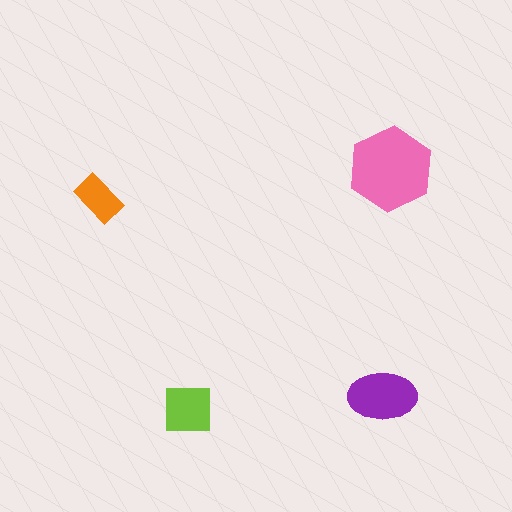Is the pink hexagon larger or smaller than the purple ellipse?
Larger.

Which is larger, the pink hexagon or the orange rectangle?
The pink hexagon.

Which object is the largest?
The pink hexagon.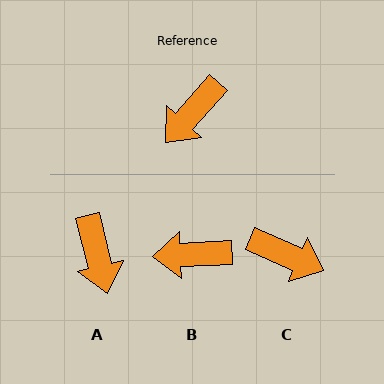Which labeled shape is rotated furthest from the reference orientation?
C, about 108 degrees away.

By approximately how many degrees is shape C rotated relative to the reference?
Approximately 108 degrees counter-clockwise.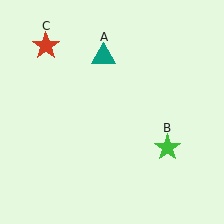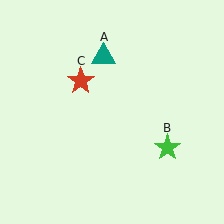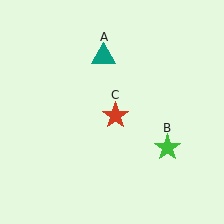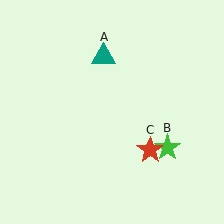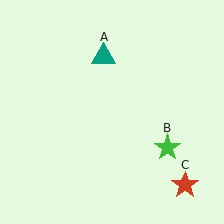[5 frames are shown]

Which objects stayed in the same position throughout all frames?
Teal triangle (object A) and green star (object B) remained stationary.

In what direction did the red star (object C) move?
The red star (object C) moved down and to the right.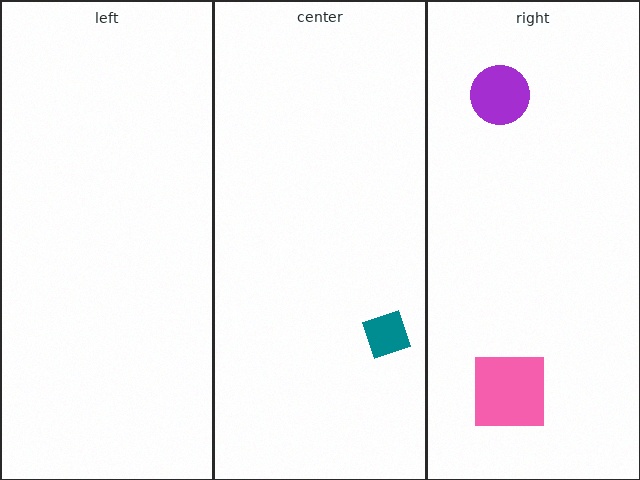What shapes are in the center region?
The teal diamond.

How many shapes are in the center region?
1.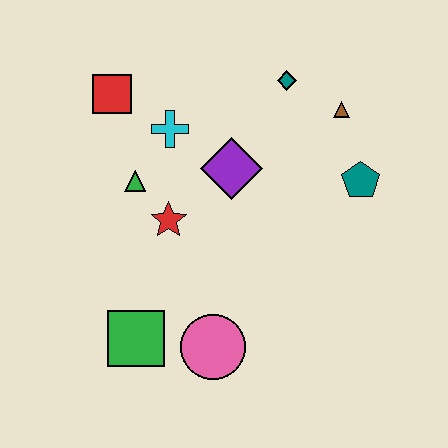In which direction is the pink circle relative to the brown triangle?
The pink circle is below the brown triangle.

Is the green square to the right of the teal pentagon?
No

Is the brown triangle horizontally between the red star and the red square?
No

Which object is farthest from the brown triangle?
The green square is farthest from the brown triangle.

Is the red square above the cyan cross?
Yes